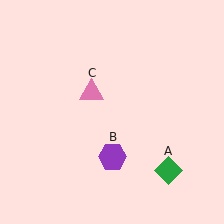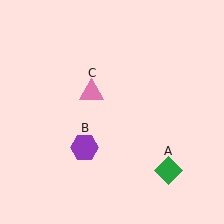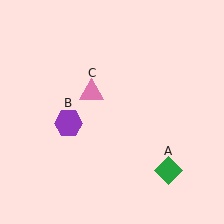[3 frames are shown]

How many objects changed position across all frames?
1 object changed position: purple hexagon (object B).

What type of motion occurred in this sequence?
The purple hexagon (object B) rotated clockwise around the center of the scene.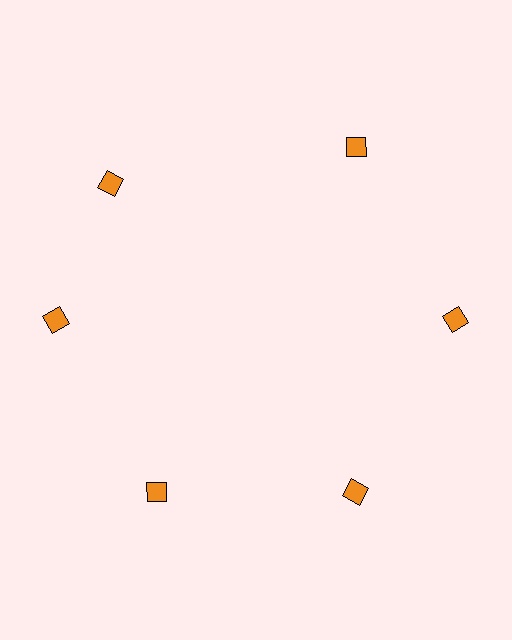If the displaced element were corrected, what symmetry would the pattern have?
It would have 6-fold rotational symmetry — the pattern would map onto itself every 60 degrees.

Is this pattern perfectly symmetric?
No. The 6 orange squares are arranged in a ring, but one element near the 11 o'clock position is rotated out of alignment along the ring, breaking the 6-fold rotational symmetry.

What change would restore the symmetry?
The symmetry would be restored by rotating it back into even spacing with its neighbors so that all 6 squares sit at equal angles and equal distance from the center.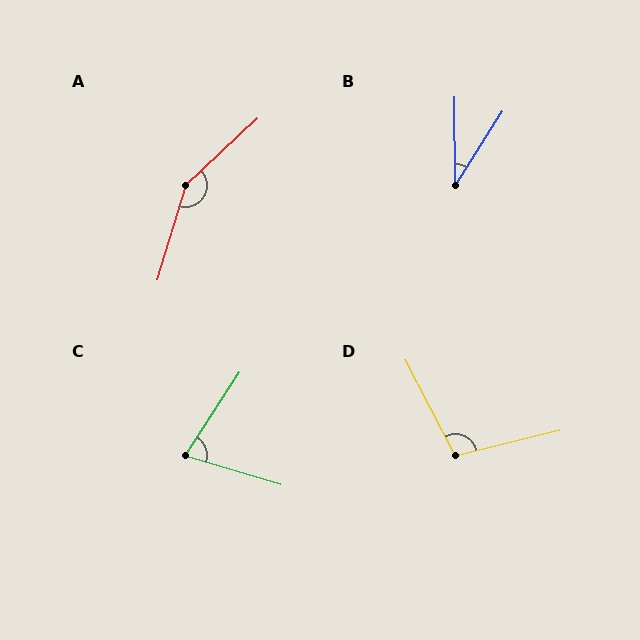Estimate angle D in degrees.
Approximately 104 degrees.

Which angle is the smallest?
B, at approximately 33 degrees.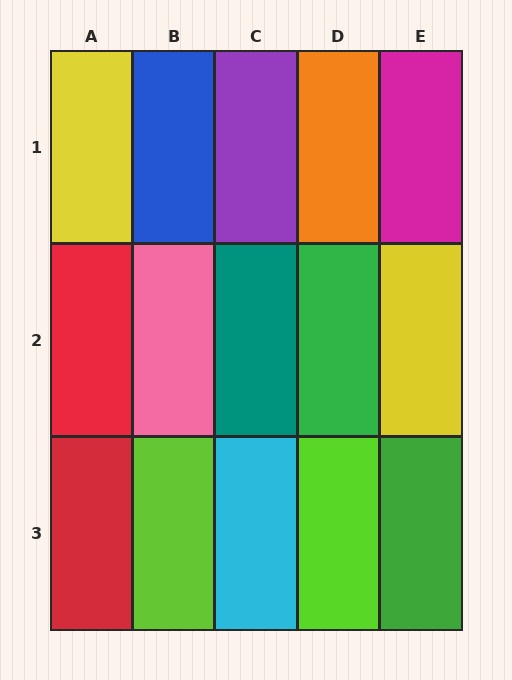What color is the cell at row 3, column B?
Lime.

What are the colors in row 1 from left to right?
Yellow, blue, purple, orange, magenta.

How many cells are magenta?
1 cell is magenta.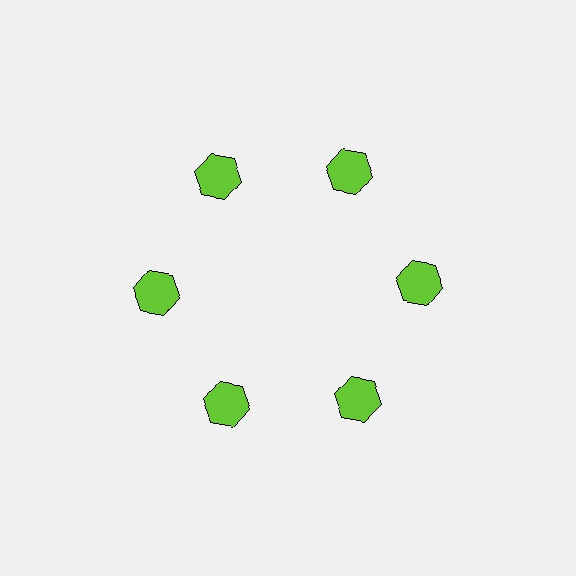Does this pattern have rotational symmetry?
Yes, this pattern has 6-fold rotational symmetry. It looks the same after rotating 60 degrees around the center.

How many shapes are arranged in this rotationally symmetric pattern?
There are 6 shapes, arranged in 6 groups of 1.